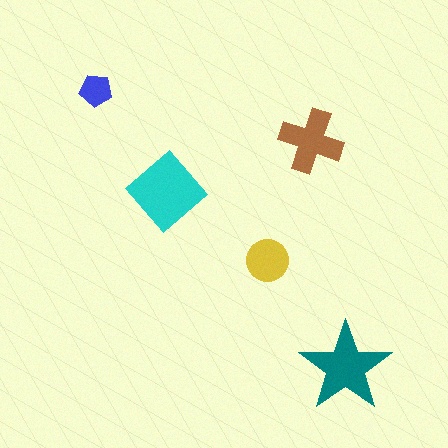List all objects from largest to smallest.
The cyan diamond, the teal star, the brown cross, the yellow circle, the blue pentagon.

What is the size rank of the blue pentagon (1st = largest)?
5th.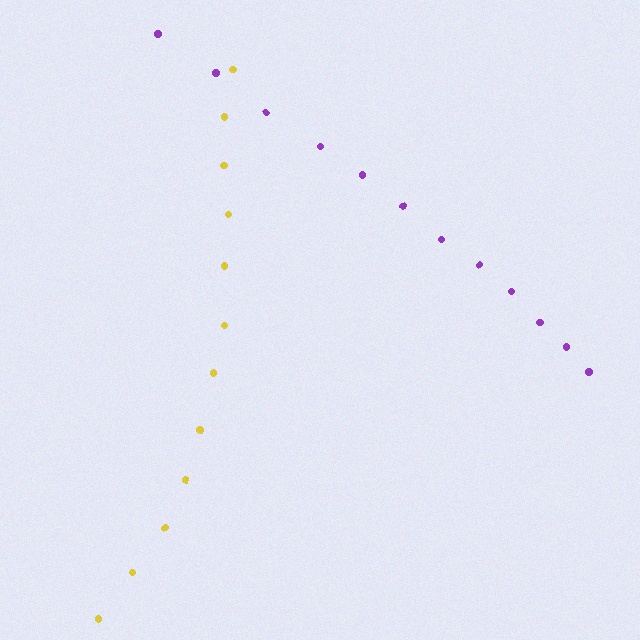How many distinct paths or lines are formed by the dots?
There are 2 distinct paths.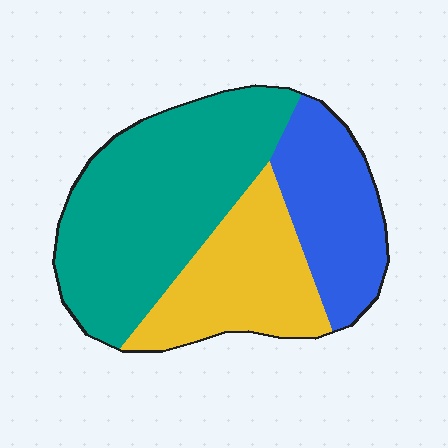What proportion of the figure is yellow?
Yellow takes up about one quarter (1/4) of the figure.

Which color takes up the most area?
Teal, at roughly 50%.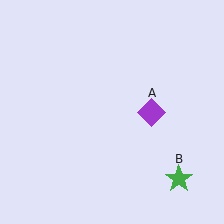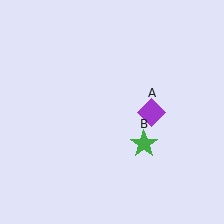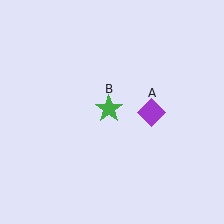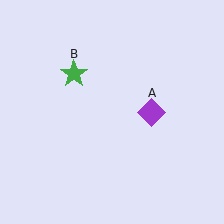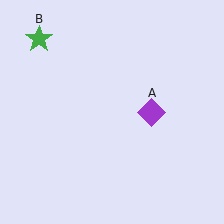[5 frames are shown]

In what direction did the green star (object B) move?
The green star (object B) moved up and to the left.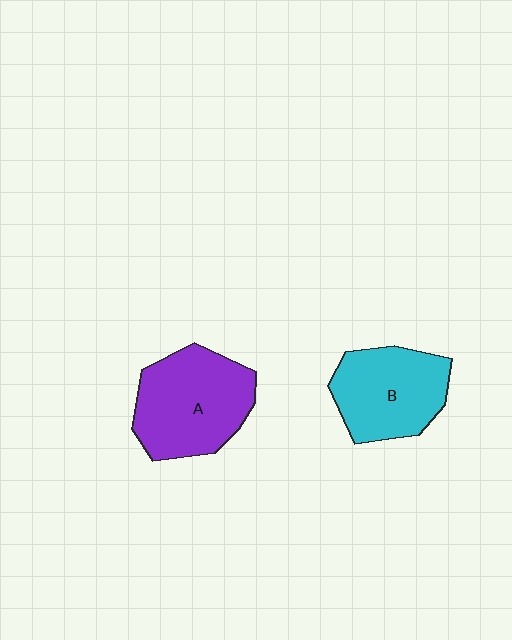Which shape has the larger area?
Shape A (purple).